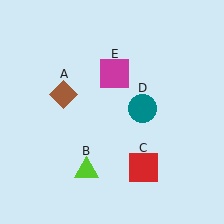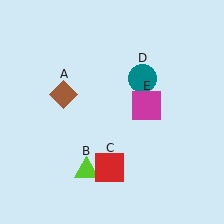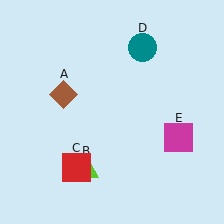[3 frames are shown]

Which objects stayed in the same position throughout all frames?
Brown diamond (object A) and lime triangle (object B) remained stationary.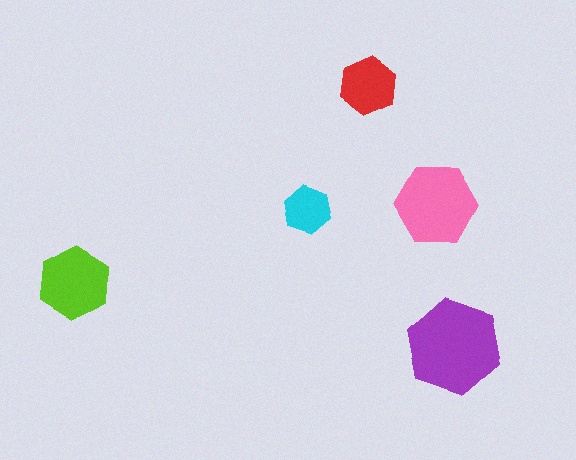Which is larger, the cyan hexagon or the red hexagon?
The red one.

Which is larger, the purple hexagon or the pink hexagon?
The purple one.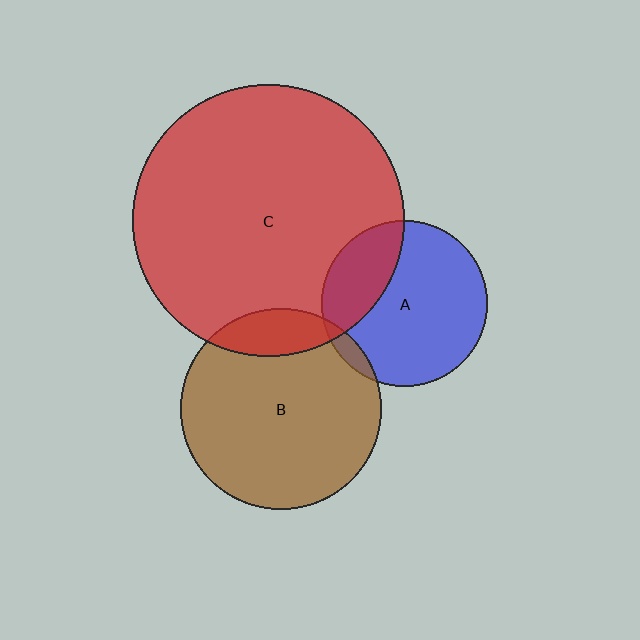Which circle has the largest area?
Circle C (red).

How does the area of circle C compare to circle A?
Approximately 2.7 times.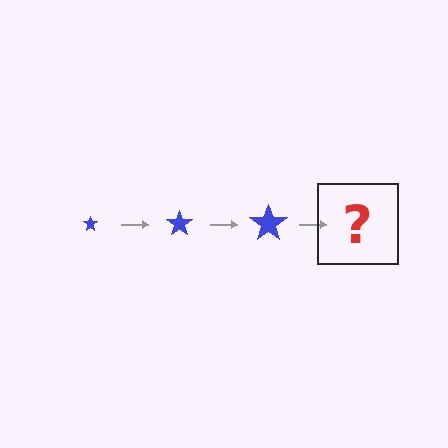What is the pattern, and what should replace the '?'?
The pattern is that the star gets progressively larger each step. The '?' should be a blue star, larger than the previous one.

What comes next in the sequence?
The next element should be a blue star, larger than the previous one.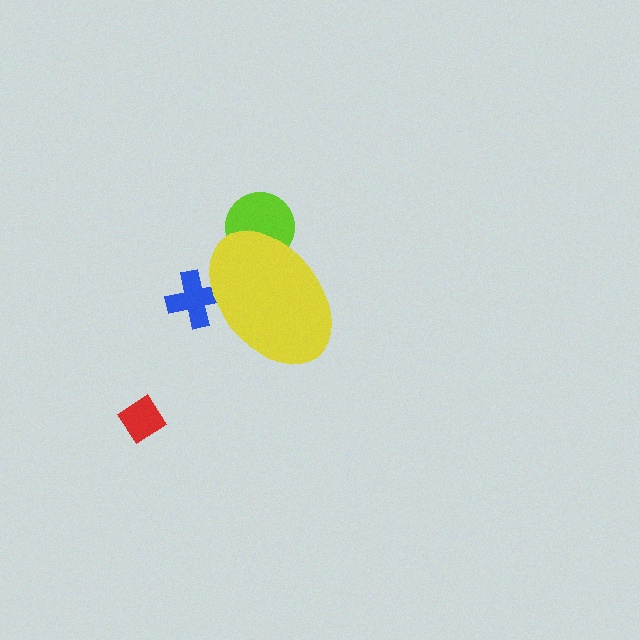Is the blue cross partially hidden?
Yes, the blue cross is partially hidden behind the yellow ellipse.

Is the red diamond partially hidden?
No, the red diamond is fully visible.